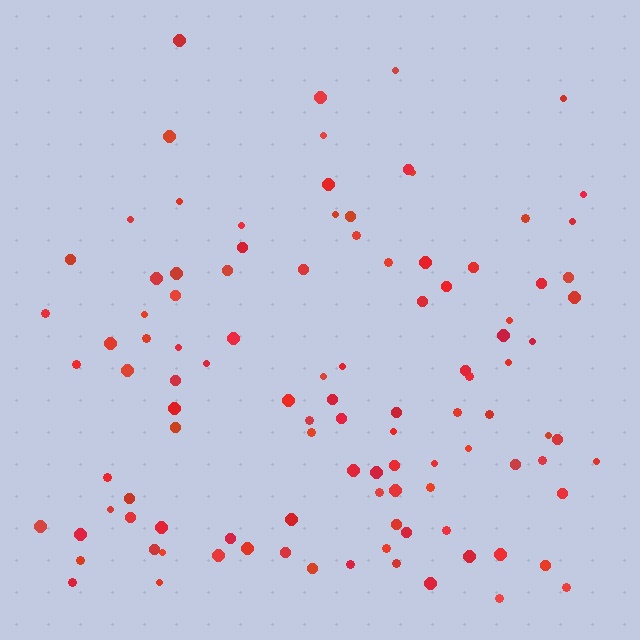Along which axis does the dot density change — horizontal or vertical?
Vertical.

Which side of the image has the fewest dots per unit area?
The top.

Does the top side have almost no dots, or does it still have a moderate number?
Still a moderate number, just noticeably fewer than the bottom.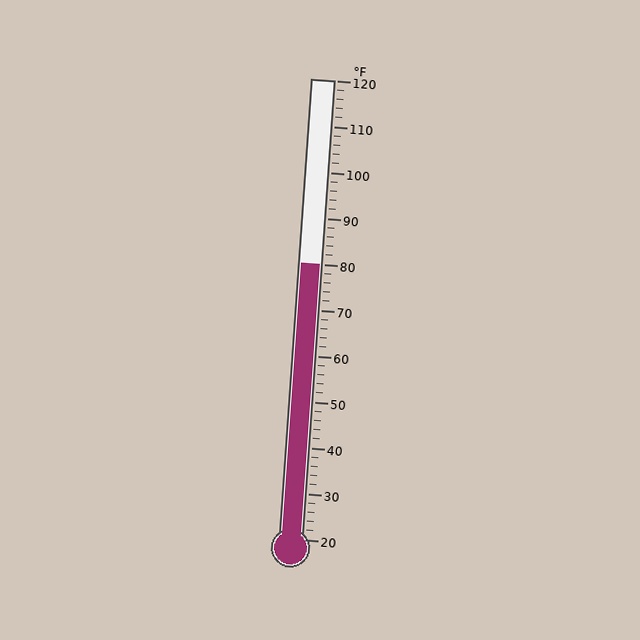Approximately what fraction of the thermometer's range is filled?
The thermometer is filled to approximately 60% of its range.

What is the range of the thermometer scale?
The thermometer scale ranges from 20°F to 120°F.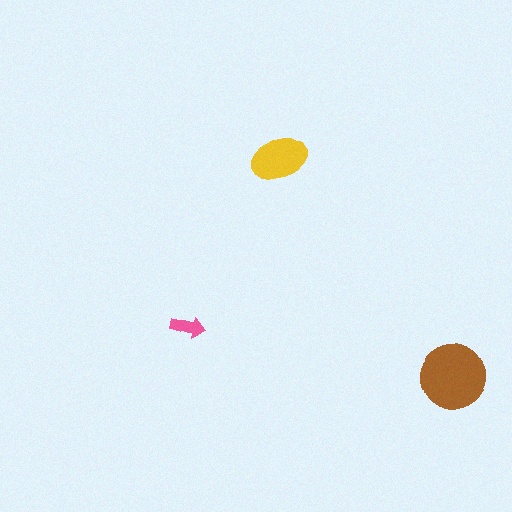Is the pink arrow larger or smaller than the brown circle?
Smaller.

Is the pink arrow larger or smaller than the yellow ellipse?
Smaller.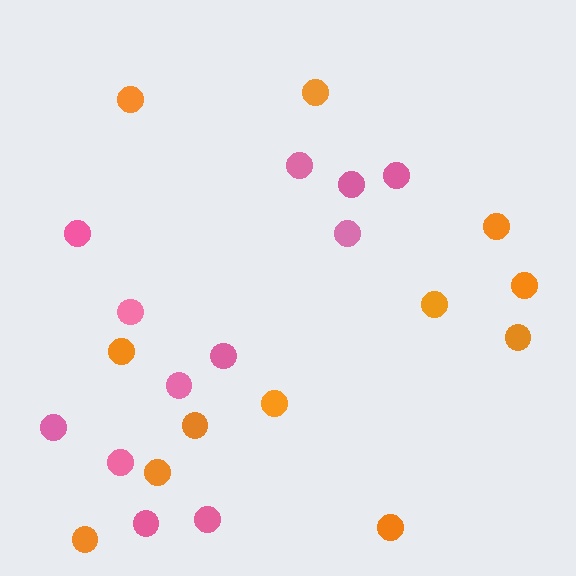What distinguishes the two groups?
There are 2 groups: one group of orange circles (12) and one group of pink circles (12).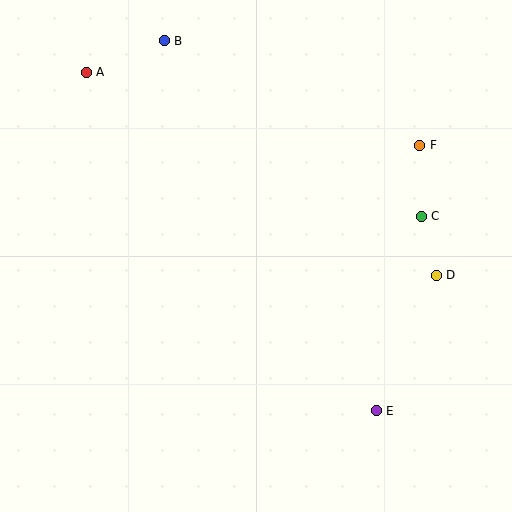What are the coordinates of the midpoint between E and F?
The midpoint between E and F is at (398, 278).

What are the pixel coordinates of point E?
Point E is at (376, 411).